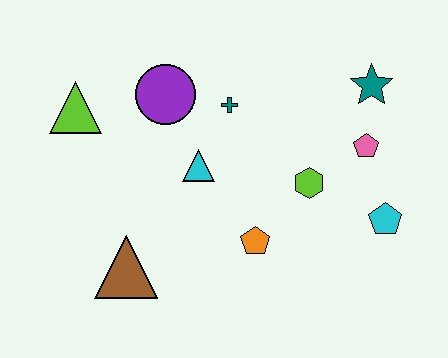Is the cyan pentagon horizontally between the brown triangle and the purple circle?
No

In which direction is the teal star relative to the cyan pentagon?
The teal star is above the cyan pentagon.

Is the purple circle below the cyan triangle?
No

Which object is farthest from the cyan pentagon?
The lime triangle is farthest from the cyan pentagon.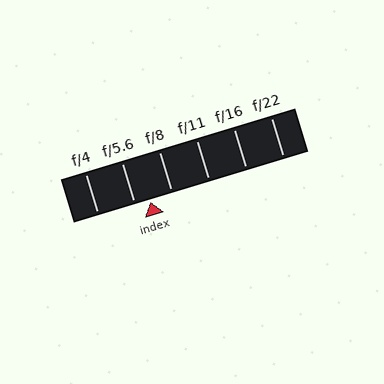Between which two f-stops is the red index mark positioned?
The index mark is between f/5.6 and f/8.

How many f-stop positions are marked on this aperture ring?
There are 6 f-stop positions marked.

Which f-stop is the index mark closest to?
The index mark is closest to f/5.6.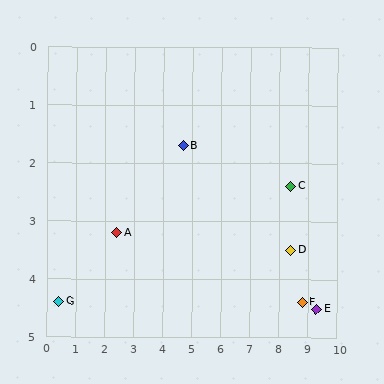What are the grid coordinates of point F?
Point F is at approximately (8.8, 4.4).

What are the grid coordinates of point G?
Point G is at approximately (0.4, 4.4).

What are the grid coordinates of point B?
Point B is at approximately (4.7, 1.7).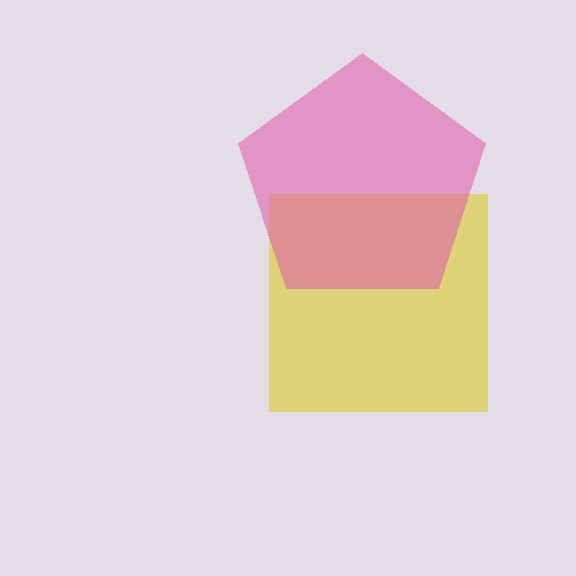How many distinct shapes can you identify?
There are 2 distinct shapes: a yellow square, a pink pentagon.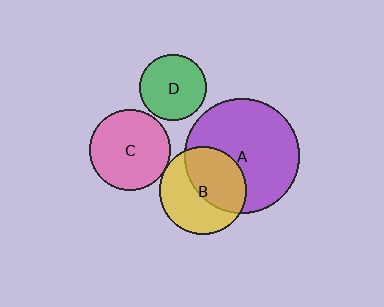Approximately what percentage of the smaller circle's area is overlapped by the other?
Approximately 5%.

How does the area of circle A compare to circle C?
Approximately 2.0 times.